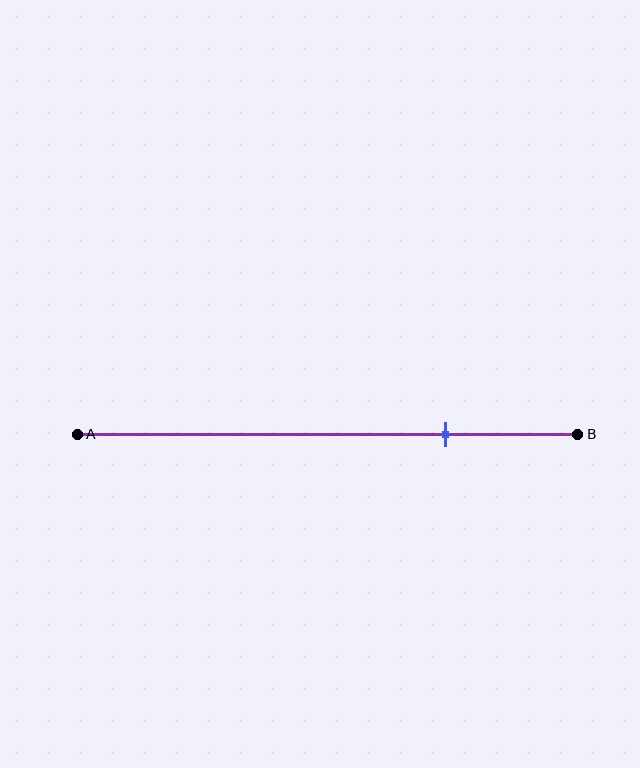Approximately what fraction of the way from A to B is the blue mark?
The blue mark is approximately 75% of the way from A to B.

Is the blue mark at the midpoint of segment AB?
No, the mark is at about 75% from A, not at the 50% midpoint.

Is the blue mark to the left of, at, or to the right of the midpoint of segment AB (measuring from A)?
The blue mark is to the right of the midpoint of segment AB.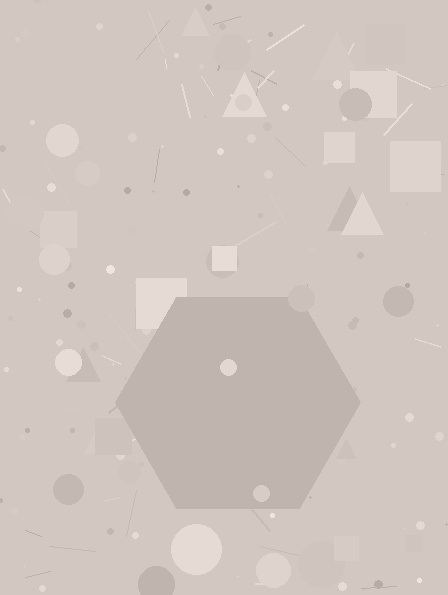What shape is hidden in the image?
A hexagon is hidden in the image.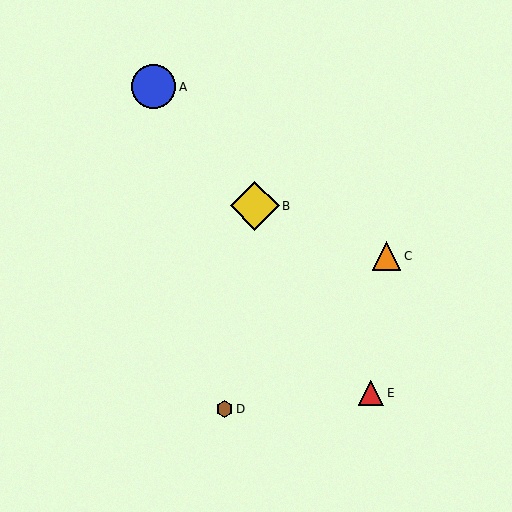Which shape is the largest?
The yellow diamond (labeled B) is the largest.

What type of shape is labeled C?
Shape C is an orange triangle.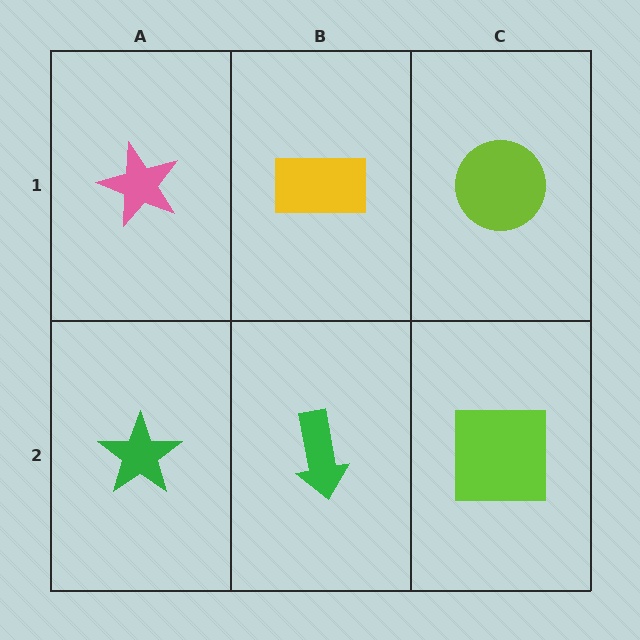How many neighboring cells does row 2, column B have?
3.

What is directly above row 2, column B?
A yellow rectangle.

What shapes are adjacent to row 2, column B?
A yellow rectangle (row 1, column B), a green star (row 2, column A), a lime square (row 2, column C).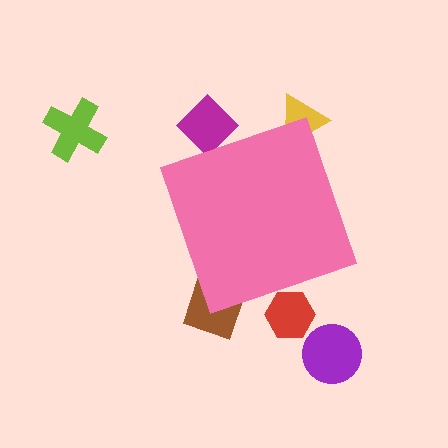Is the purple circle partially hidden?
No, the purple circle is fully visible.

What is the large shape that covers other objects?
A pink diamond.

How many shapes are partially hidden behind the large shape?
4 shapes are partially hidden.